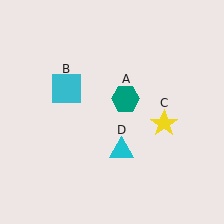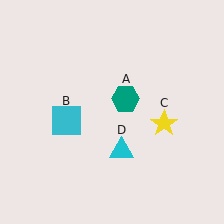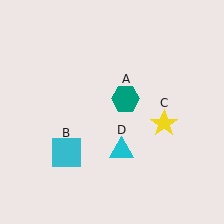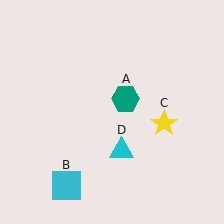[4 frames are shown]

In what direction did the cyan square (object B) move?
The cyan square (object B) moved down.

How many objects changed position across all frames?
1 object changed position: cyan square (object B).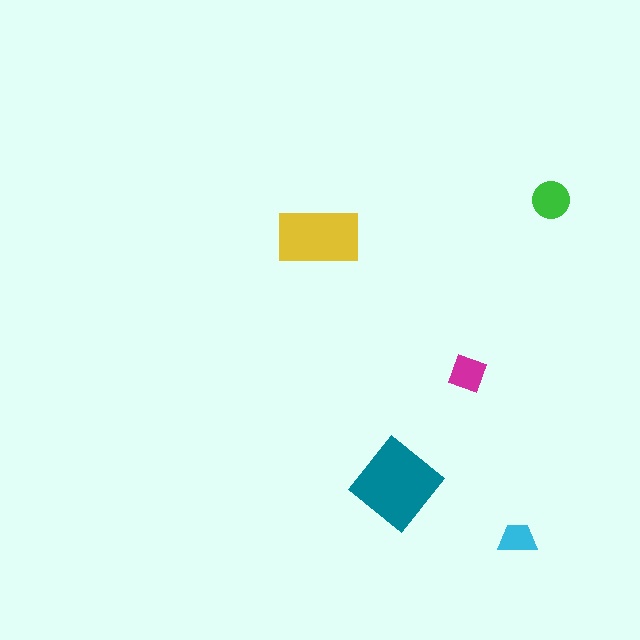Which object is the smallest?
The cyan trapezoid.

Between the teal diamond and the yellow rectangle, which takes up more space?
The teal diamond.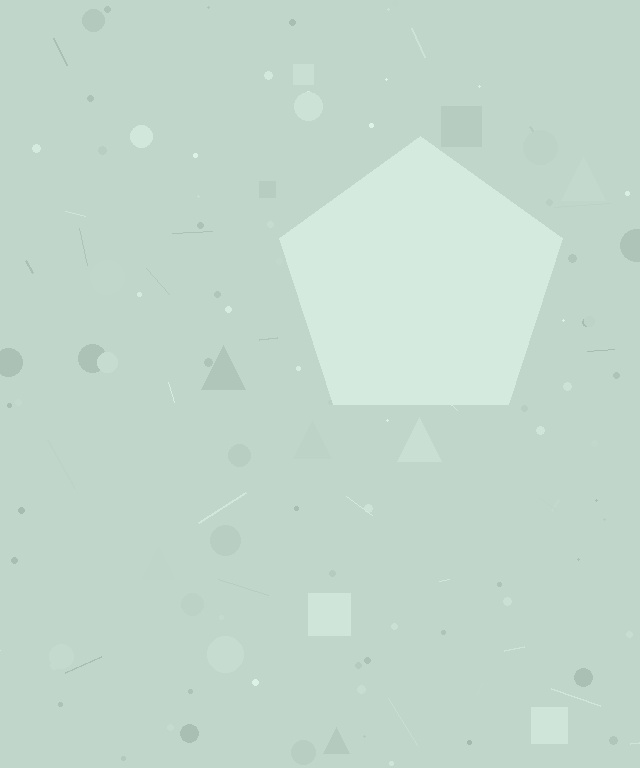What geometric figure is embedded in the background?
A pentagon is embedded in the background.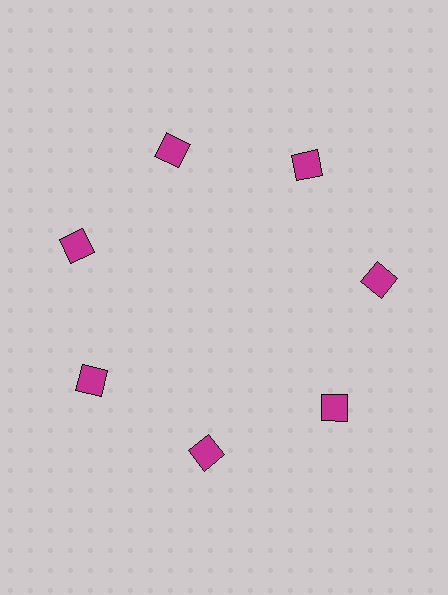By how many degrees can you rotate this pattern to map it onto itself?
The pattern maps onto itself every 51 degrees of rotation.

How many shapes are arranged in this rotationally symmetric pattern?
There are 7 shapes, arranged in 7 groups of 1.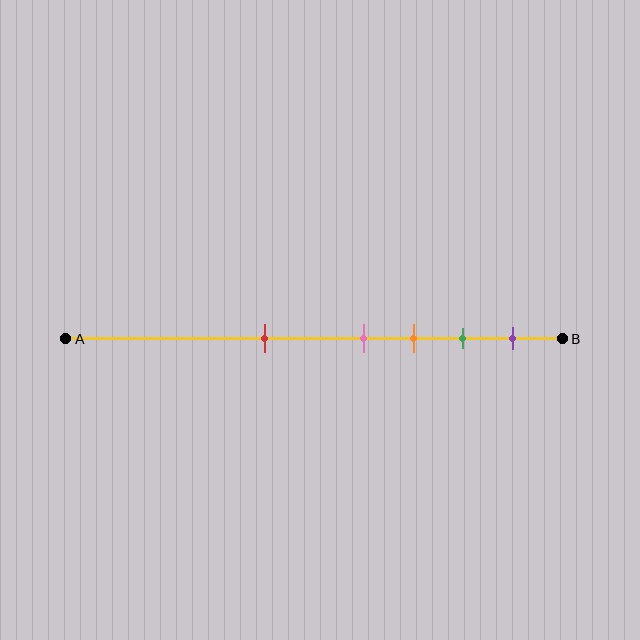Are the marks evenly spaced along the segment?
No, the marks are not evenly spaced.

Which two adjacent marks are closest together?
The pink and orange marks are the closest adjacent pair.